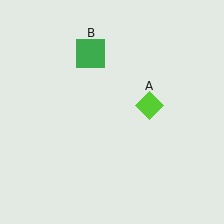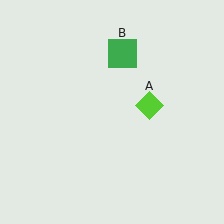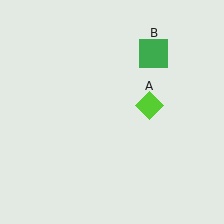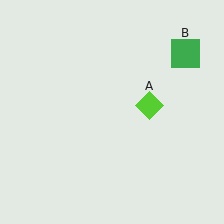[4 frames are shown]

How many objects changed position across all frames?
1 object changed position: green square (object B).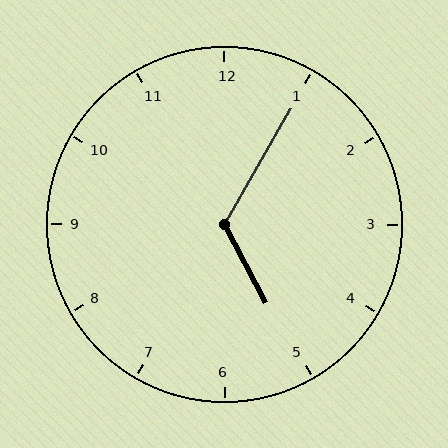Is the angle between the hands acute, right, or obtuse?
It is obtuse.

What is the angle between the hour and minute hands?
Approximately 122 degrees.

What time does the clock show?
5:05.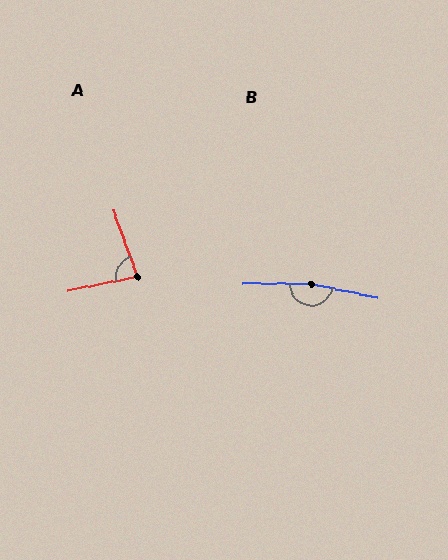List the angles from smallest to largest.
A (82°), B (168°).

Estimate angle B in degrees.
Approximately 168 degrees.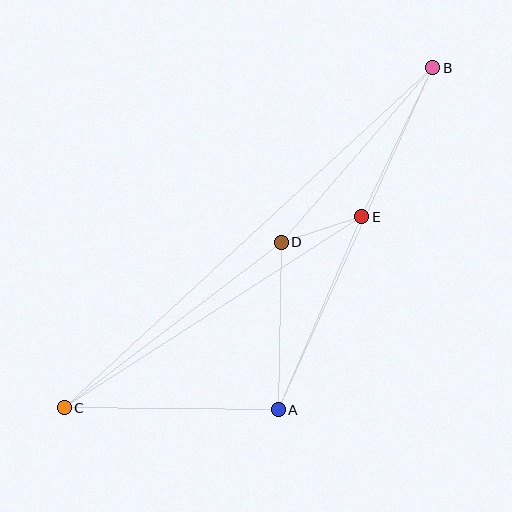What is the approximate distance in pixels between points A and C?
The distance between A and C is approximately 214 pixels.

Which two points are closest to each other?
Points D and E are closest to each other.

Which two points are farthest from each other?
Points B and C are farthest from each other.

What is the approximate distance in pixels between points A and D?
The distance between A and D is approximately 168 pixels.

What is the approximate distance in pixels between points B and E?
The distance between B and E is approximately 165 pixels.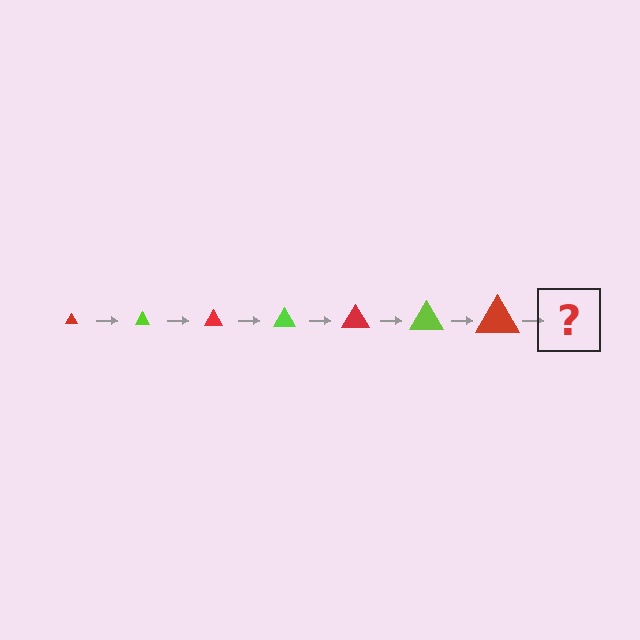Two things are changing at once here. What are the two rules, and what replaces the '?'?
The two rules are that the triangle grows larger each step and the color cycles through red and lime. The '?' should be a lime triangle, larger than the previous one.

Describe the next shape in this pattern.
It should be a lime triangle, larger than the previous one.